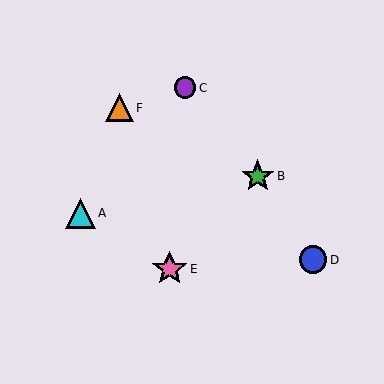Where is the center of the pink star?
The center of the pink star is at (170, 269).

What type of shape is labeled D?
Shape D is a blue circle.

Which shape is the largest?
The pink star (labeled E) is the largest.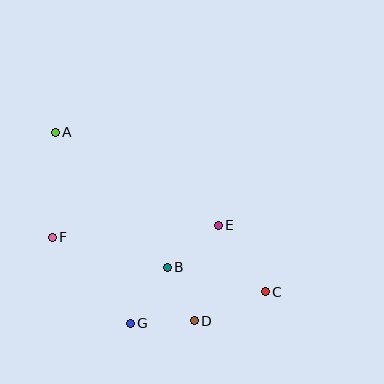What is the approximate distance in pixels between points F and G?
The distance between F and G is approximately 116 pixels.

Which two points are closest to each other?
Points B and D are closest to each other.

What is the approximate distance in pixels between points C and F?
The distance between C and F is approximately 220 pixels.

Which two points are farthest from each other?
Points A and C are farthest from each other.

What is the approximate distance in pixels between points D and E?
The distance between D and E is approximately 99 pixels.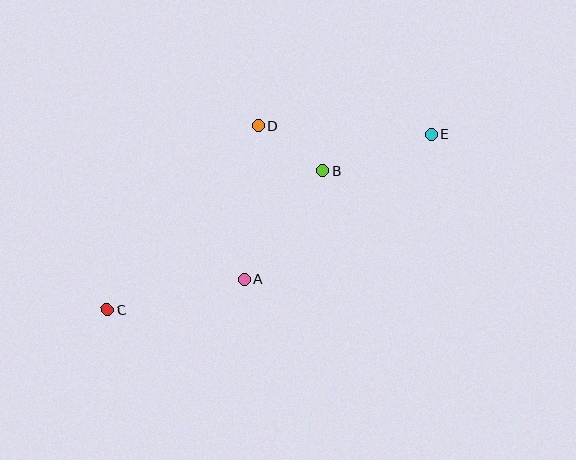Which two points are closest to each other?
Points B and D are closest to each other.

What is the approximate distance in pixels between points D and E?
The distance between D and E is approximately 173 pixels.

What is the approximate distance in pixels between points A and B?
The distance between A and B is approximately 134 pixels.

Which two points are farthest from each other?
Points C and E are farthest from each other.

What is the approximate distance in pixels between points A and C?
The distance between A and C is approximately 141 pixels.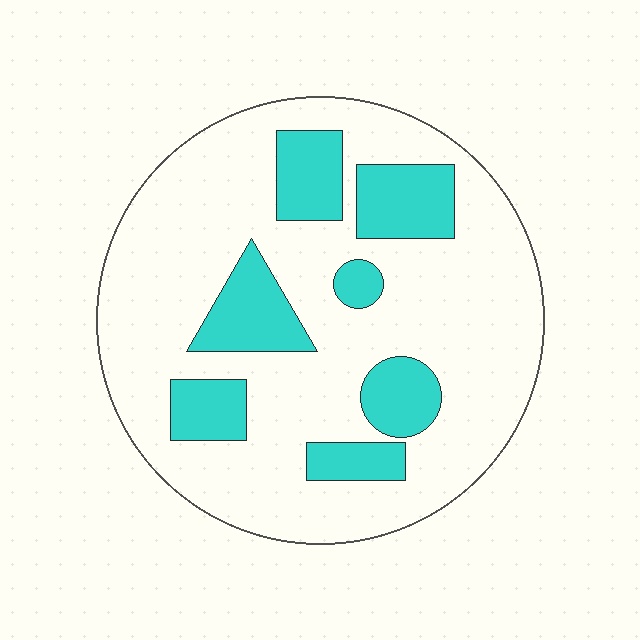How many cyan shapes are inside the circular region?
7.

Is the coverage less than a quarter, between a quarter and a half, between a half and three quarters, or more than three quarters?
Less than a quarter.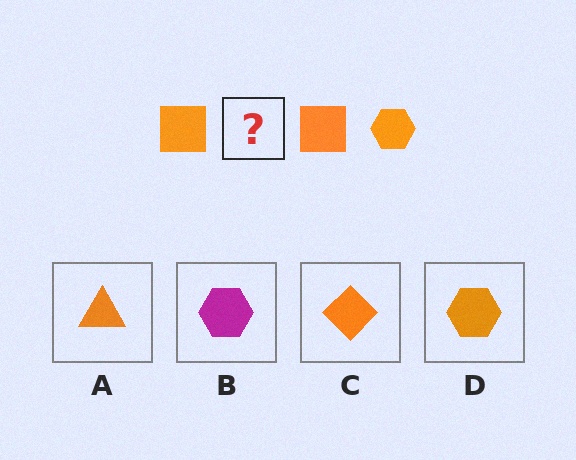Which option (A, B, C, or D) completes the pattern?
D.